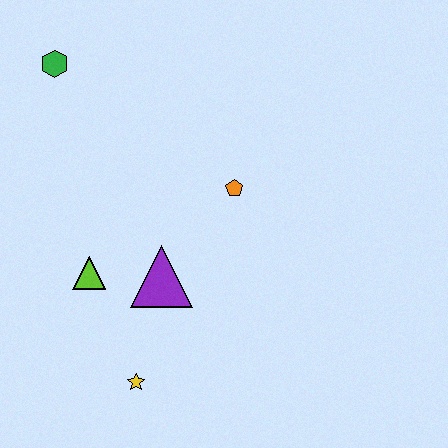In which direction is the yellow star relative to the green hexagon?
The yellow star is below the green hexagon.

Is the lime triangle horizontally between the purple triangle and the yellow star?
No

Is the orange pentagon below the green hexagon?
Yes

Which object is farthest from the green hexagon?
The yellow star is farthest from the green hexagon.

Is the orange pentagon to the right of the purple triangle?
Yes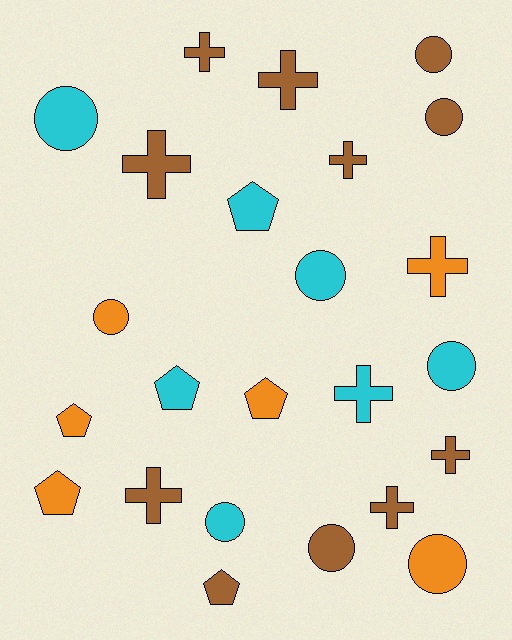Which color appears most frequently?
Brown, with 11 objects.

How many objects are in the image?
There are 24 objects.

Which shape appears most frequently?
Circle, with 9 objects.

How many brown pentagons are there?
There is 1 brown pentagon.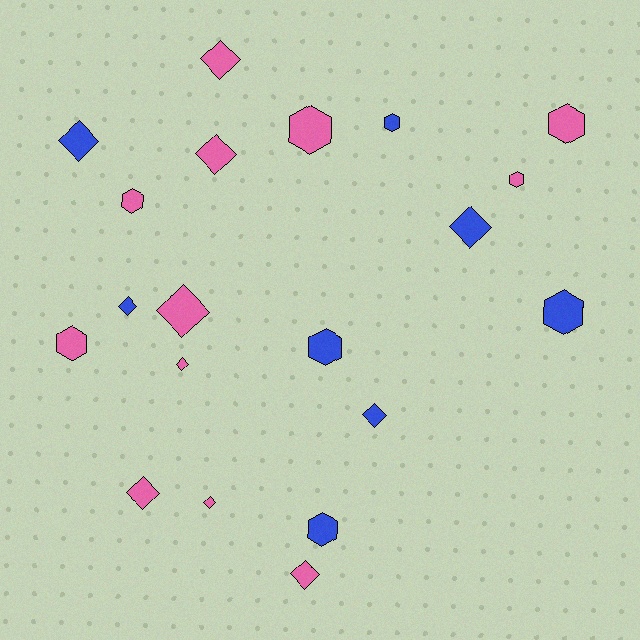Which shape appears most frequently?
Diamond, with 11 objects.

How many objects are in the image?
There are 20 objects.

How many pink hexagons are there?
There are 5 pink hexagons.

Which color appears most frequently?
Pink, with 12 objects.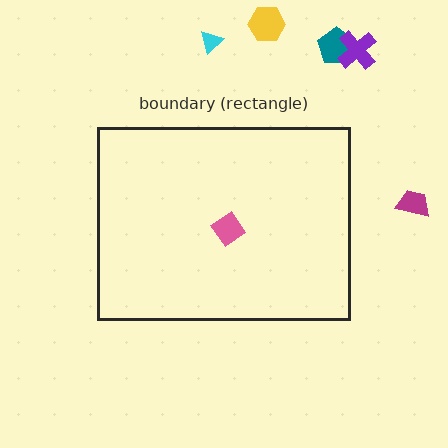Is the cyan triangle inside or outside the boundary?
Outside.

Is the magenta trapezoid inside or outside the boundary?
Outside.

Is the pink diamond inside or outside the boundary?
Inside.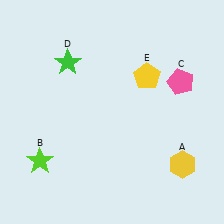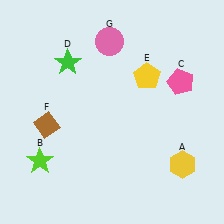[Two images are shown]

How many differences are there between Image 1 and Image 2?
There are 2 differences between the two images.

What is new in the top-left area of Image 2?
A pink circle (G) was added in the top-left area of Image 2.